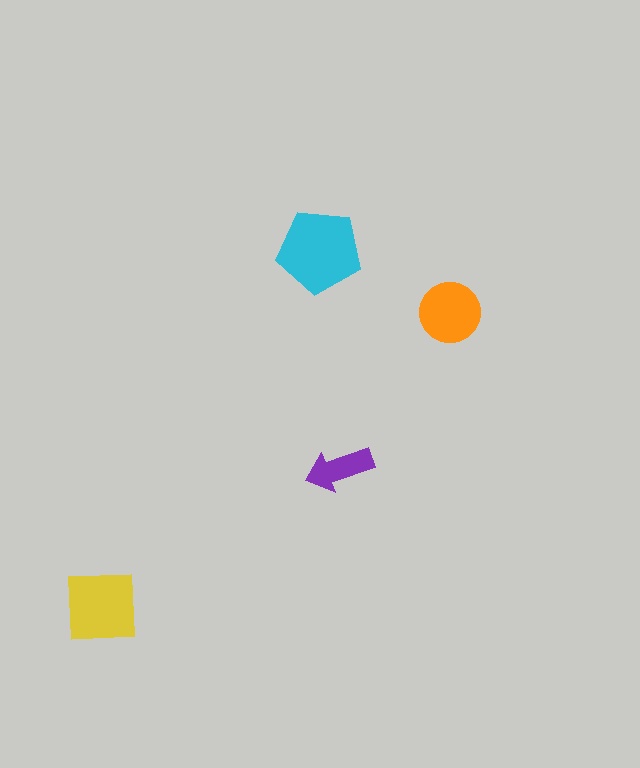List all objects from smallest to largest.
The purple arrow, the orange circle, the yellow square, the cyan pentagon.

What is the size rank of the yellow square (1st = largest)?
2nd.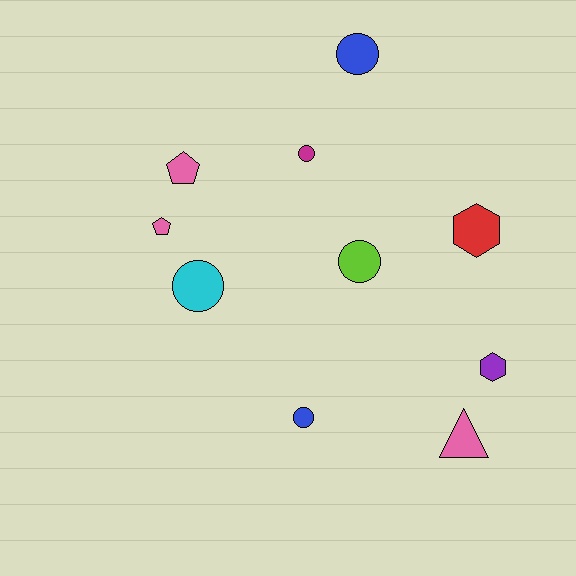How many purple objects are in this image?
There is 1 purple object.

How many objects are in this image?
There are 10 objects.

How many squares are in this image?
There are no squares.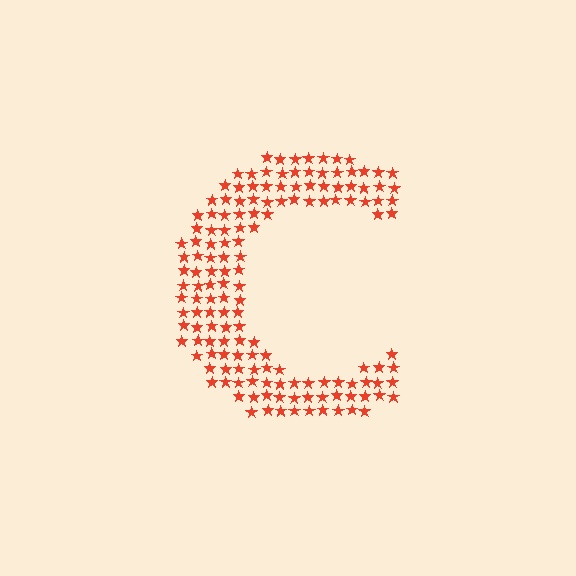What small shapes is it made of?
It is made of small stars.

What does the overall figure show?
The overall figure shows the letter C.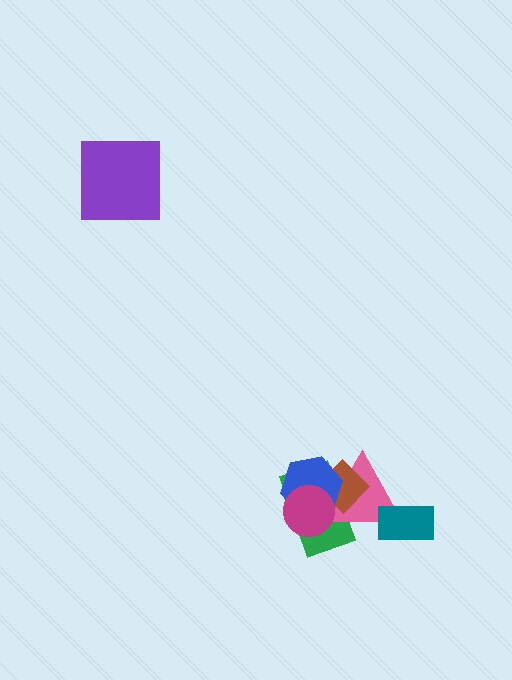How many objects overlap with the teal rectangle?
1 object overlaps with the teal rectangle.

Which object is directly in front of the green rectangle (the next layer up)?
The pink triangle is directly in front of the green rectangle.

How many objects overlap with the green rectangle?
4 objects overlap with the green rectangle.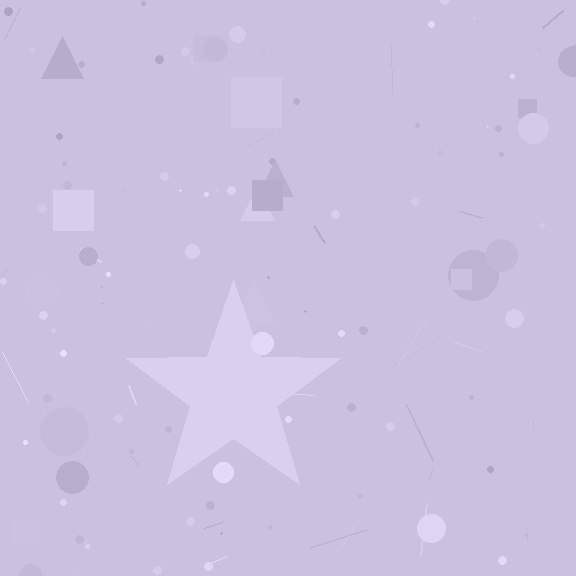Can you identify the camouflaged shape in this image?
The camouflaged shape is a star.